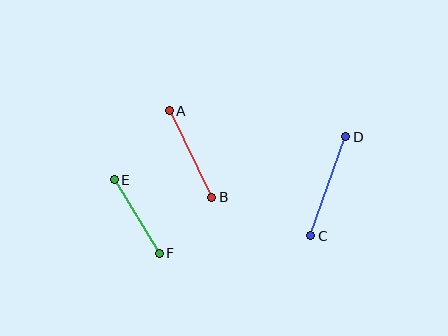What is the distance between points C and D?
The distance is approximately 105 pixels.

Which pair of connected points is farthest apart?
Points C and D are farthest apart.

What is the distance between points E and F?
The distance is approximately 86 pixels.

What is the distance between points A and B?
The distance is approximately 96 pixels.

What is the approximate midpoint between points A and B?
The midpoint is at approximately (191, 154) pixels.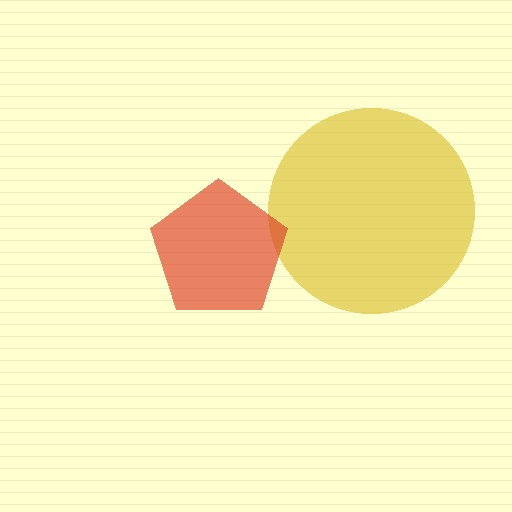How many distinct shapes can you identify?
There are 2 distinct shapes: a yellow circle, a red pentagon.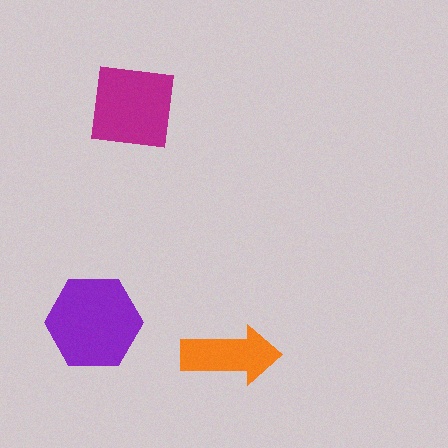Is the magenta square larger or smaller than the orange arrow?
Larger.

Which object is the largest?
The purple hexagon.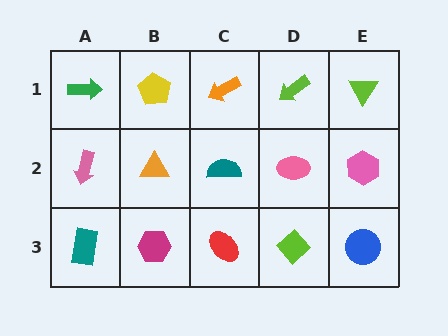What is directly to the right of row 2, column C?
A pink ellipse.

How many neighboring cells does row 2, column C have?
4.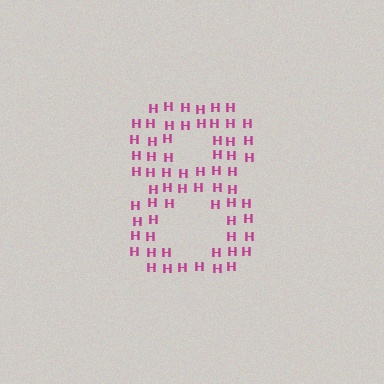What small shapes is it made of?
It is made of small letter H's.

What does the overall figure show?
The overall figure shows the digit 8.